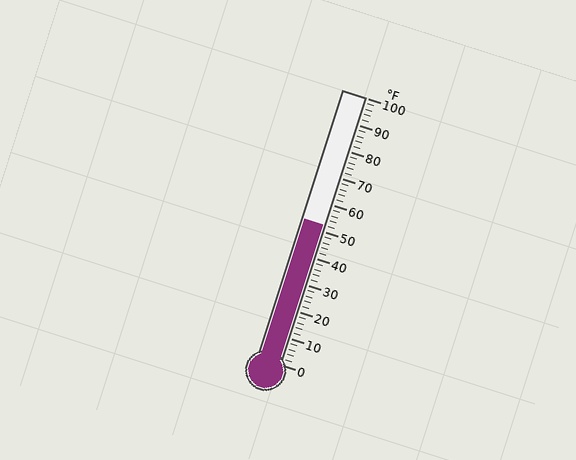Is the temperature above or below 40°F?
The temperature is above 40°F.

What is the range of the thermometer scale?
The thermometer scale ranges from 0°F to 100°F.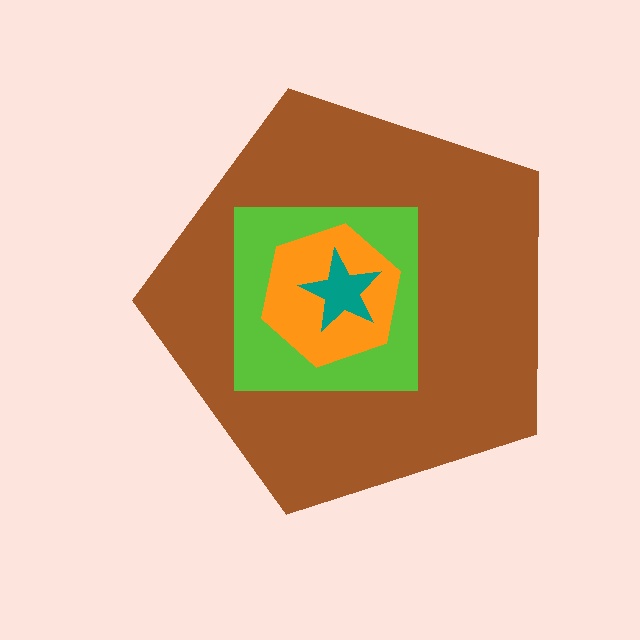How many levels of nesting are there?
4.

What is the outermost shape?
The brown pentagon.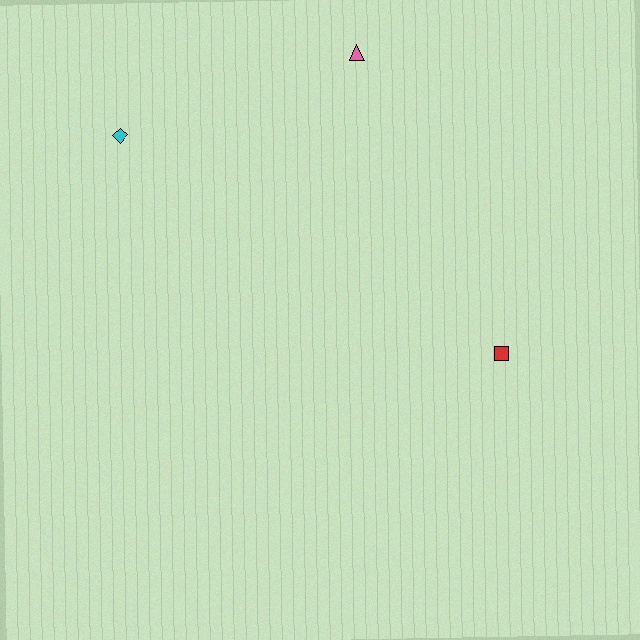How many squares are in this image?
There is 1 square.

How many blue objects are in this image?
There are no blue objects.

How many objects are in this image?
There are 3 objects.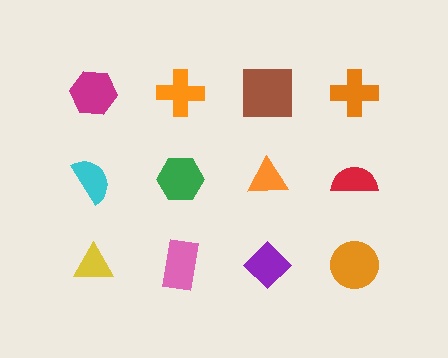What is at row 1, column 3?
A brown square.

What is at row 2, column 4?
A red semicircle.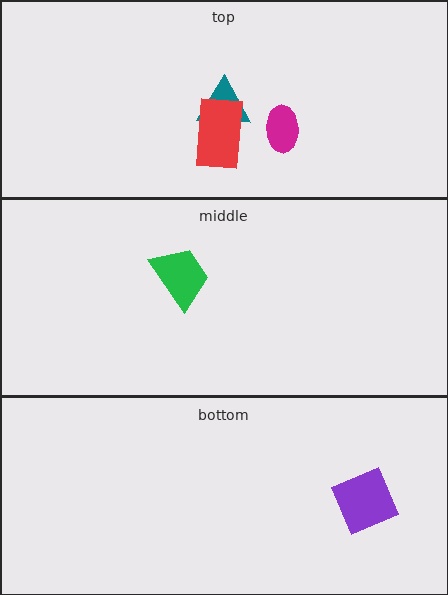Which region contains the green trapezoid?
The middle region.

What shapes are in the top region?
The magenta ellipse, the teal triangle, the red rectangle.